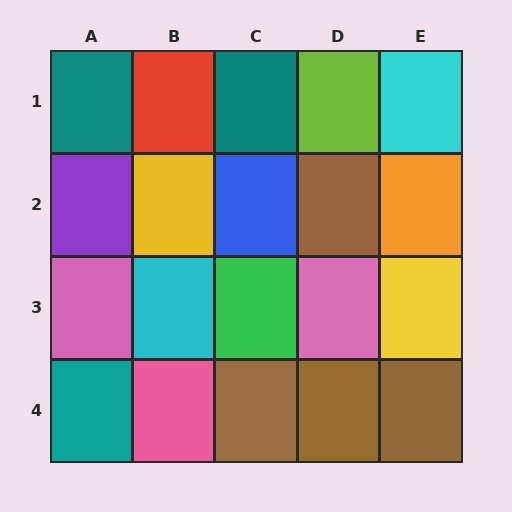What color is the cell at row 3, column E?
Yellow.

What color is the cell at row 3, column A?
Pink.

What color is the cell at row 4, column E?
Brown.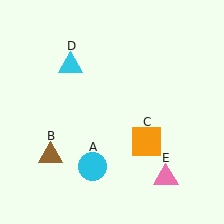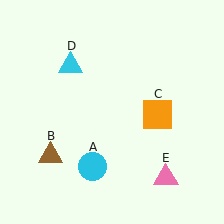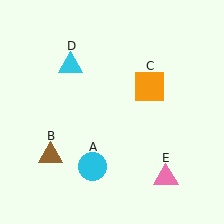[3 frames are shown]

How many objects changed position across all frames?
1 object changed position: orange square (object C).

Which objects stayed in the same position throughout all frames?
Cyan circle (object A) and brown triangle (object B) and cyan triangle (object D) and pink triangle (object E) remained stationary.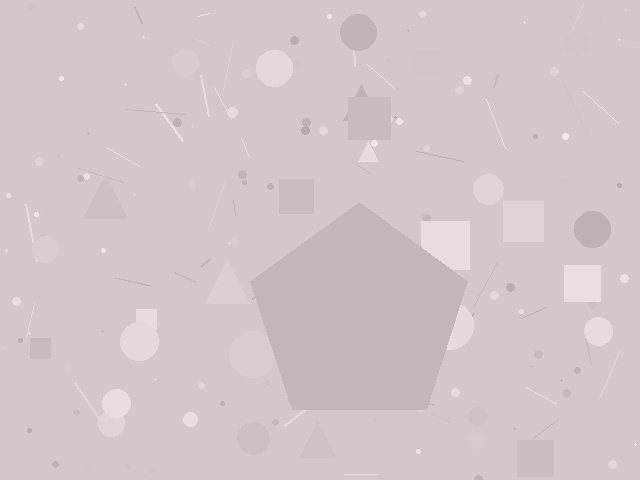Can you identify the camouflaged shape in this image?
The camouflaged shape is a pentagon.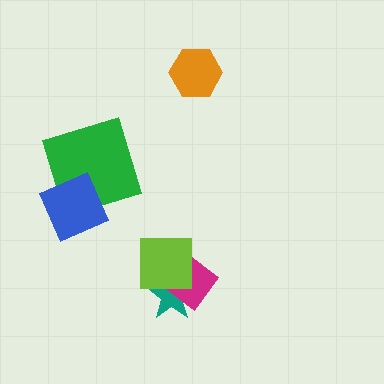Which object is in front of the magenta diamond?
The lime square is in front of the magenta diamond.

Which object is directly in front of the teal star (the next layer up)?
The magenta diamond is directly in front of the teal star.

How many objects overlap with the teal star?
2 objects overlap with the teal star.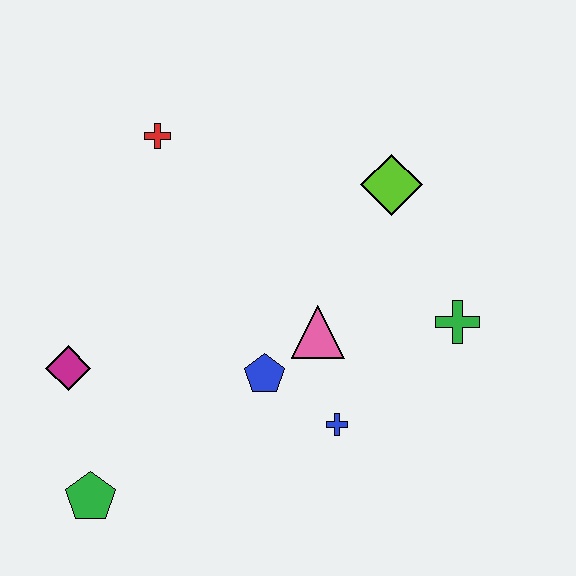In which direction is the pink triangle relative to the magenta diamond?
The pink triangle is to the right of the magenta diamond.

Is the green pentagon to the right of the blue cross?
No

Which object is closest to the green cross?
The pink triangle is closest to the green cross.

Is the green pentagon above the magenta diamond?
No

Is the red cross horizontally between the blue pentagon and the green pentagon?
Yes